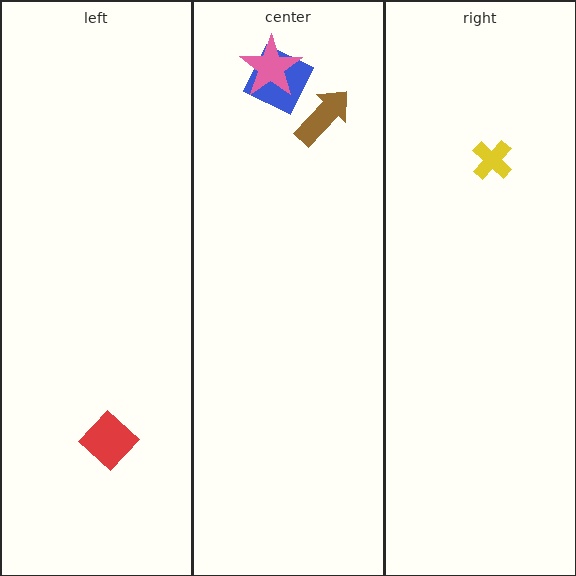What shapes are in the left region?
The red diamond.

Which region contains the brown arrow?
The center region.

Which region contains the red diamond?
The left region.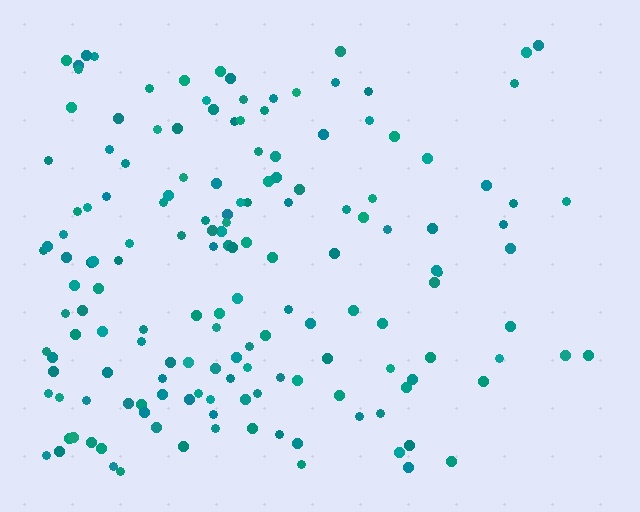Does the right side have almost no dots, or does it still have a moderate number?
Still a moderate number, just noticeably fewer than the left.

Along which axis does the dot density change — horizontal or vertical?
Horizontal.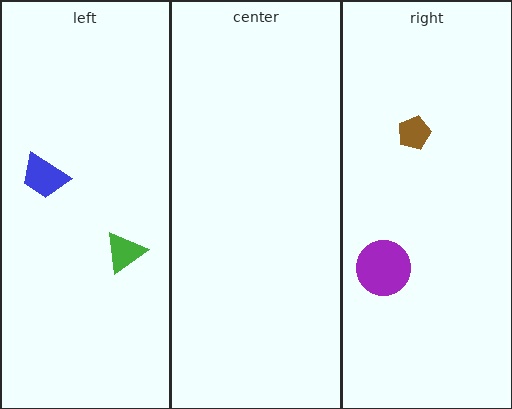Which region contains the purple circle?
The right region.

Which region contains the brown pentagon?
The right region.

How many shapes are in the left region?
2.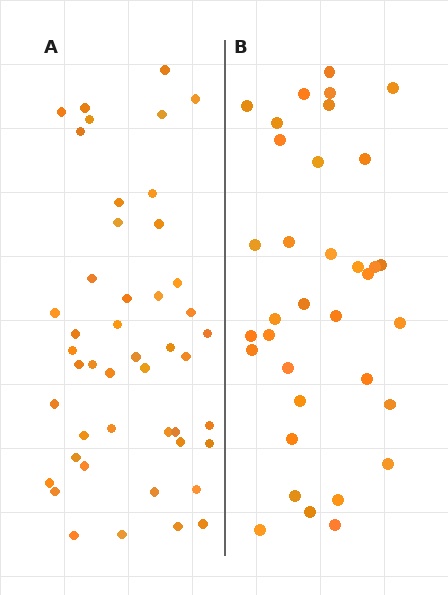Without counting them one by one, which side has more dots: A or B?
Region A (the left region) has more dots.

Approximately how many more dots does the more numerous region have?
Region A has roughly 12 or so more dots than region B.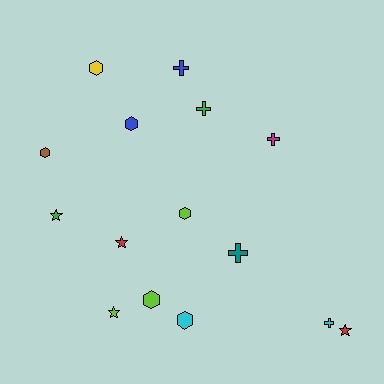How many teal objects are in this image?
There is 1 teal object.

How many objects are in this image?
There are 15 objects.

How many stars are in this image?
There are 4 stars.